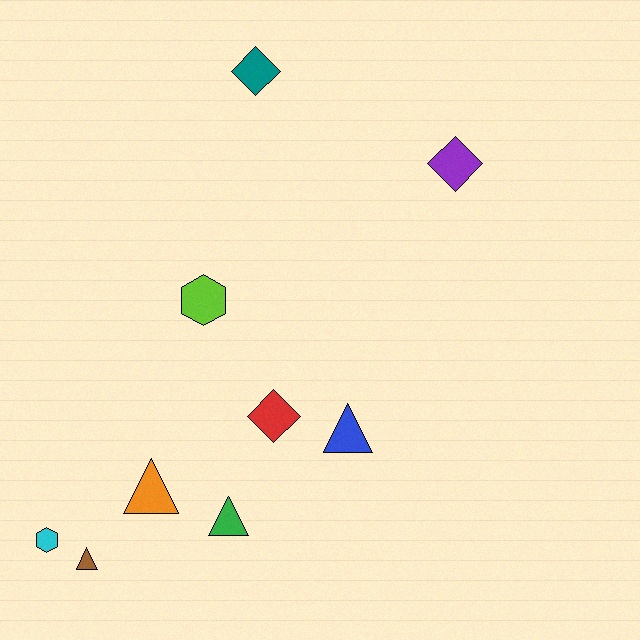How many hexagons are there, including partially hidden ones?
There are 2 hexagons.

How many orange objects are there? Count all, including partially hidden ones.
There is 1 orange object.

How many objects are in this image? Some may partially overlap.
There are 9 objects.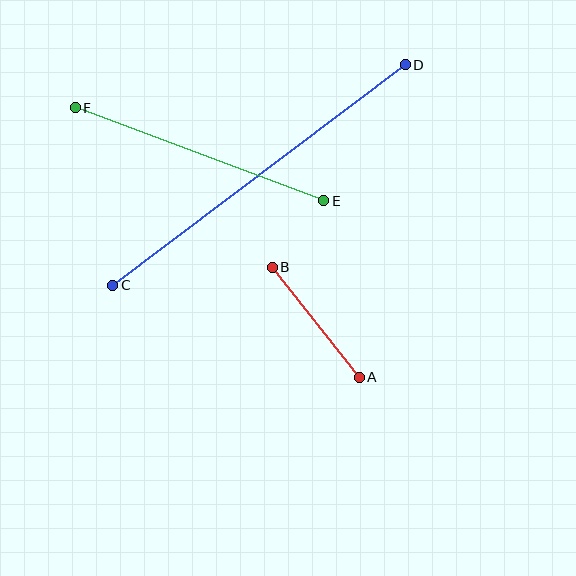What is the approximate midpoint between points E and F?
The midpoint is at approximately (199, 154) pixels.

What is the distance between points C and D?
The distance is approximately 366 pixels.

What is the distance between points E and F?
The distance is approximately 265 pixels.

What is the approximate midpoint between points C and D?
The midpoint is at approximately (259, 175) pixels.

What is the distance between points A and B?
The distance is approximately 140 pixels.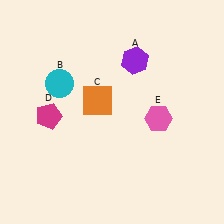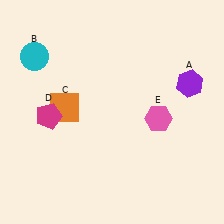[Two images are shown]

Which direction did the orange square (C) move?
The orange square (C) moved left.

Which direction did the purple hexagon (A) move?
The purple hexagon (A) moved right.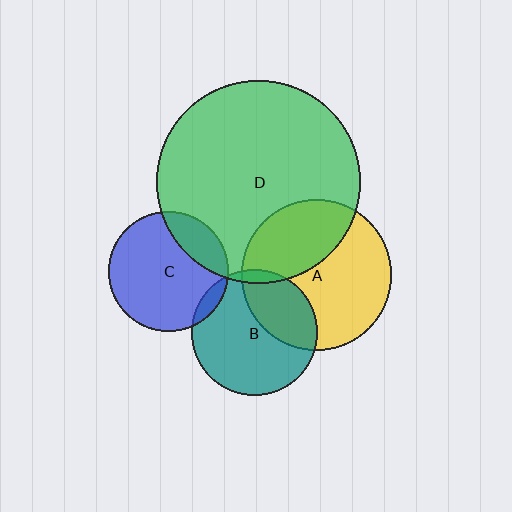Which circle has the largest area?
Circle D (green).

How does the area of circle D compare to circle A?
Approximately 1.8 times.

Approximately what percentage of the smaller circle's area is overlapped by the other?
Approximately 35%.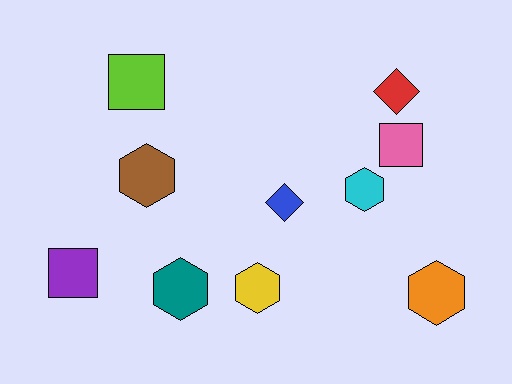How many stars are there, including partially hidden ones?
There are no stars.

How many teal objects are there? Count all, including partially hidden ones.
There is 1 teal object.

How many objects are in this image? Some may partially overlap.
There are 10 objects.